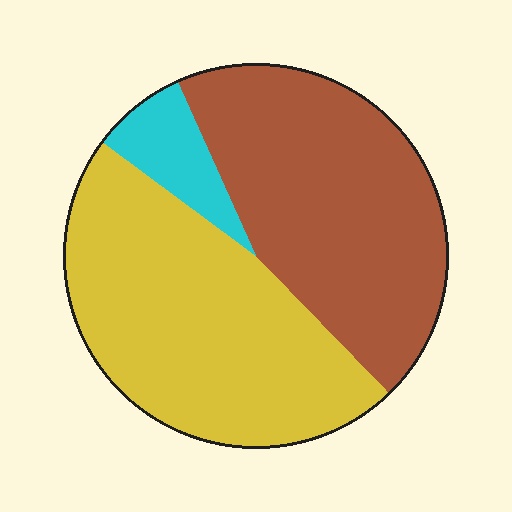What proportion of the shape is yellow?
Yellow takes up between a quarter and a half of the shape.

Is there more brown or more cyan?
Brown.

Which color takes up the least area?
Cyan, at roughly 10%.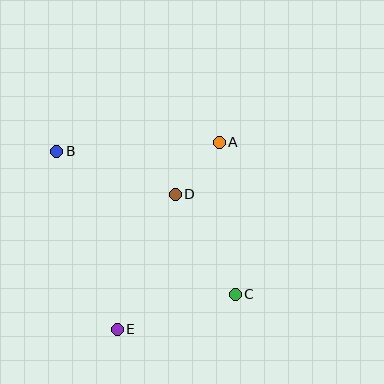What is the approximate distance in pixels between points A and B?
The distance between A and B is approximately 163 pixels.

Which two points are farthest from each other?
Points B and C are farthest from each other.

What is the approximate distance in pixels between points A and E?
The distance between A and E is approximately 213 pixels.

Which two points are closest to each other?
Points A and D are closest to each other.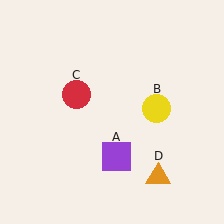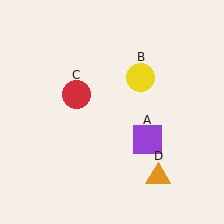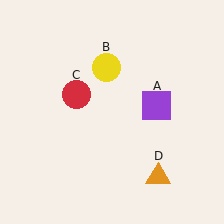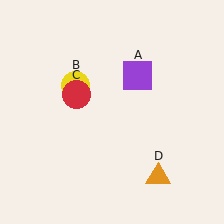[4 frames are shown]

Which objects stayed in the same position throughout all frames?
Red circle (object C) and orange triangle (object D) remained stationary.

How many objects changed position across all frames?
2 objects changed position: purple square (object A), yellow circle (object B).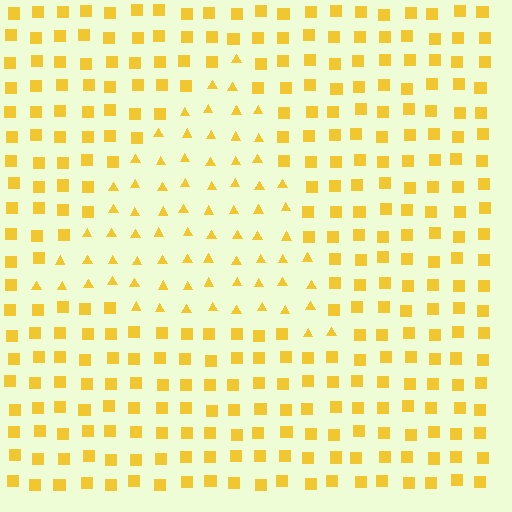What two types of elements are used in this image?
The image uses triangles inside the triangle region and squares outside it.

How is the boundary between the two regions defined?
The boundary is defined by a change in element shape: triangles inside vs. squares outside. All elements share the same color and spacing.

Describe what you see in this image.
The image is filled with small yellow elements arranged in a uniform grid. A triangle-shaped region contains triangles, while the surrounding area contains squares. The boundary is defined purely by the change in element shape.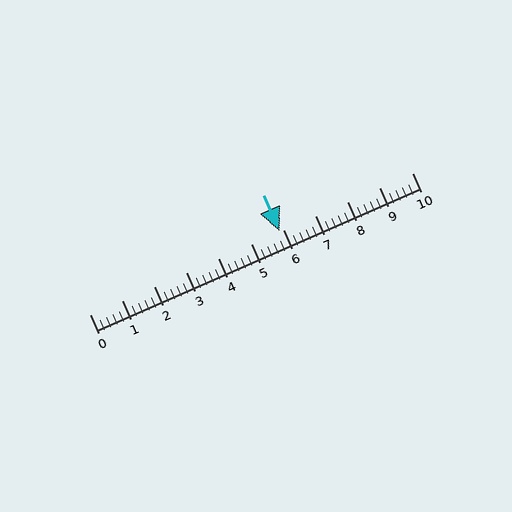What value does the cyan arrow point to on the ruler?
The cyan arrow points to approximately 5.9.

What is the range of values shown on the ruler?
The ruler shows values from 0 to 10.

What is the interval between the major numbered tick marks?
The major tick marks are spaced 1 units apart.